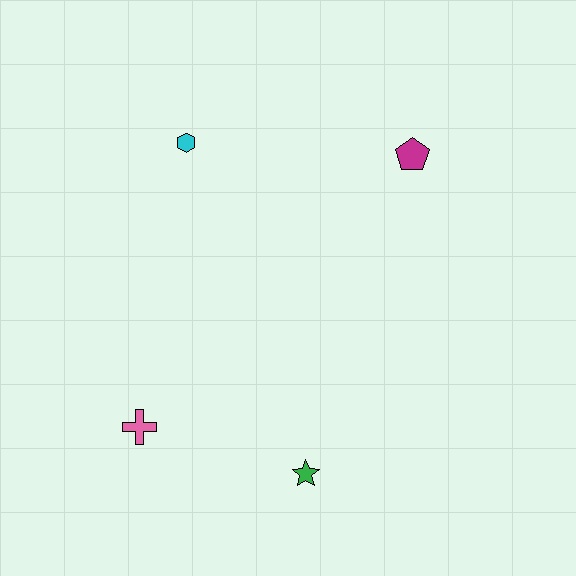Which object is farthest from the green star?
The cyan hexagon is farthest from the green star.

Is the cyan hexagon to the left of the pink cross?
No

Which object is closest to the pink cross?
The green star is closest to the pink cross.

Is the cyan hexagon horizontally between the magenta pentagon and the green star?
No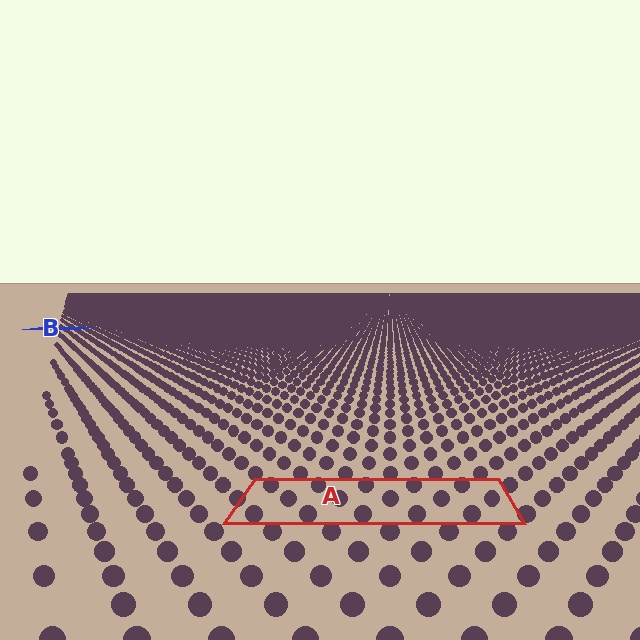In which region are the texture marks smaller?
The texture marks are smaller in region B, because it is farther away.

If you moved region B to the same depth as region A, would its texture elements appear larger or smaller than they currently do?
They would appear larger. At a closer depth, the same texture elements are projected at a bigger on-screen size.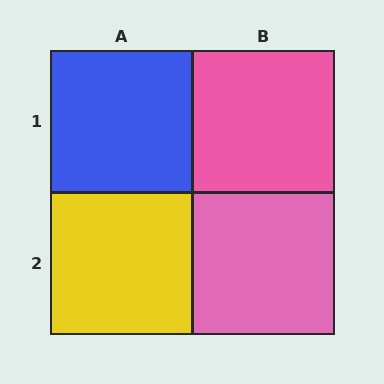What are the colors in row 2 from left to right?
Yellow, pink.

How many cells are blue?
1 cell is blue.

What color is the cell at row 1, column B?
Pink.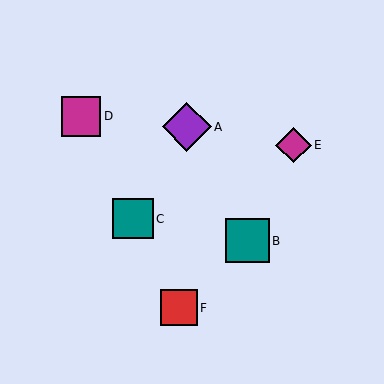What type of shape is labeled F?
Shape F is a red square.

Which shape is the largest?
The purple diamond (labeled A) is the largest.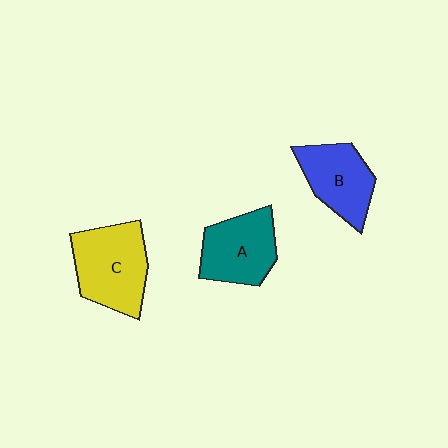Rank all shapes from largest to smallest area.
From largest to smallest: C (yellow), A (teal), B (blue).